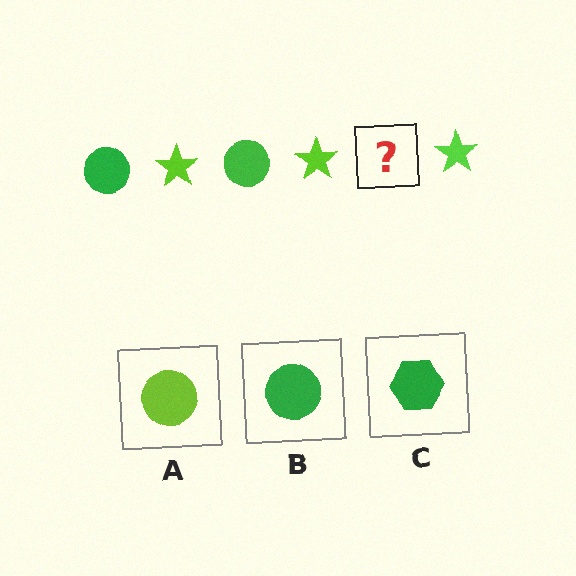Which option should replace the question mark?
Option B.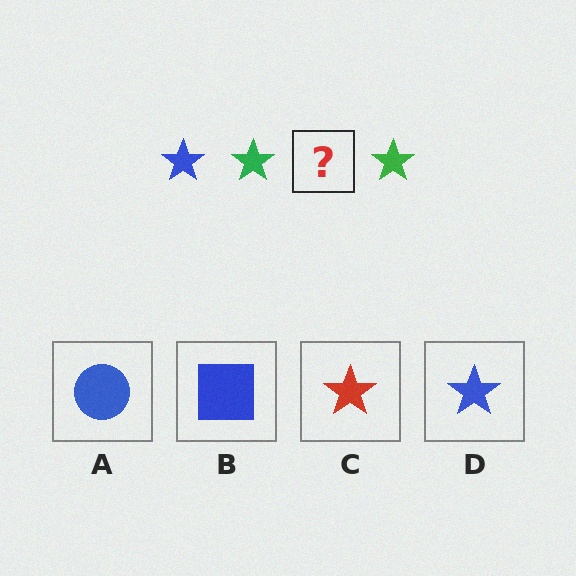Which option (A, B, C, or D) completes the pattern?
D.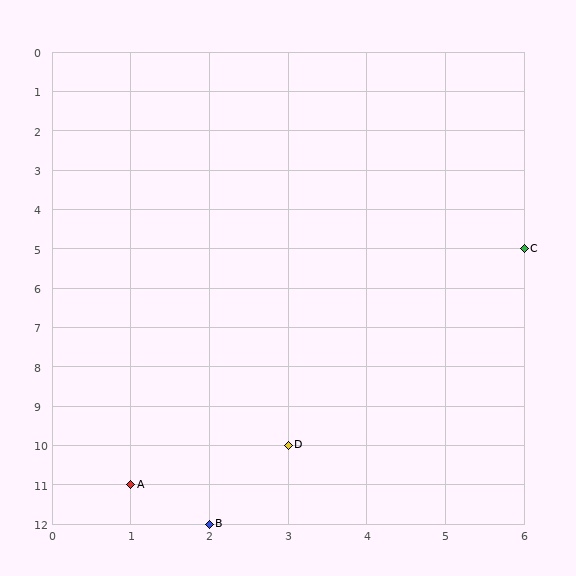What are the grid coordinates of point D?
Point D is at grid coordinates (3, 10).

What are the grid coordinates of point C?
Point C is at grid coordinates (6, 5).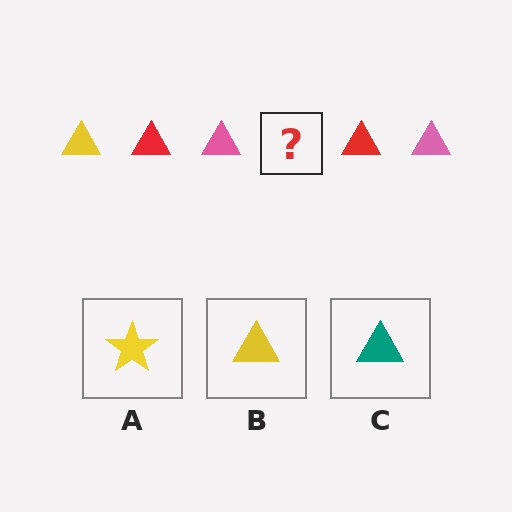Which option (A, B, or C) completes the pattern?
B.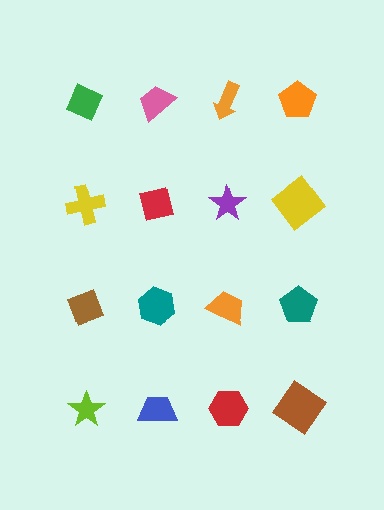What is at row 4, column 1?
A lime star.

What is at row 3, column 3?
An orange trapezoid.